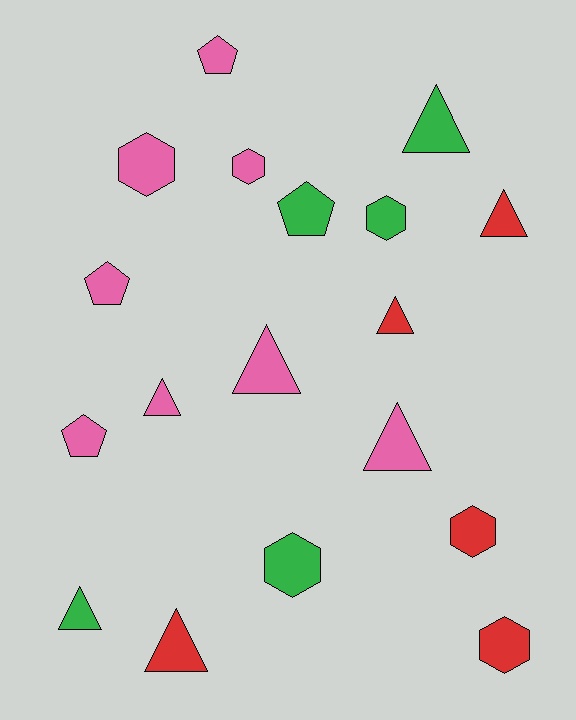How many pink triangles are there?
There are 3 pink triangles.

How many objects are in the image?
There are 18 objects.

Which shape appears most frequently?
Triangle, with 8 objects.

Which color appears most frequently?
Pink, with 8 objects.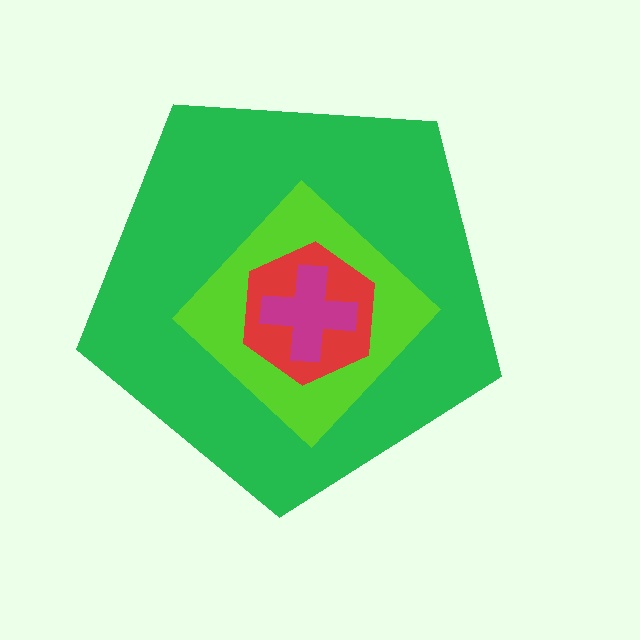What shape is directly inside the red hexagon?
The magenta cross.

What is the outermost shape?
The green pentagon.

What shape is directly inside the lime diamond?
The red hexagon.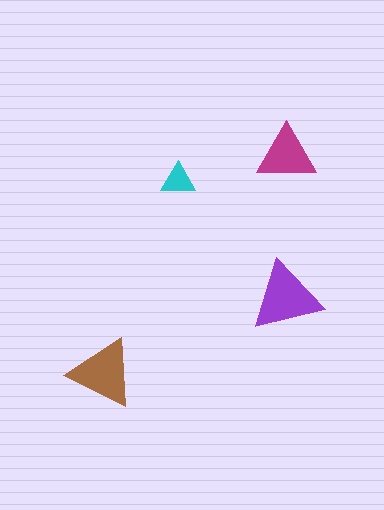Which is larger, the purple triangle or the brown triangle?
The purple one.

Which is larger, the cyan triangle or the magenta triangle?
The magenta one.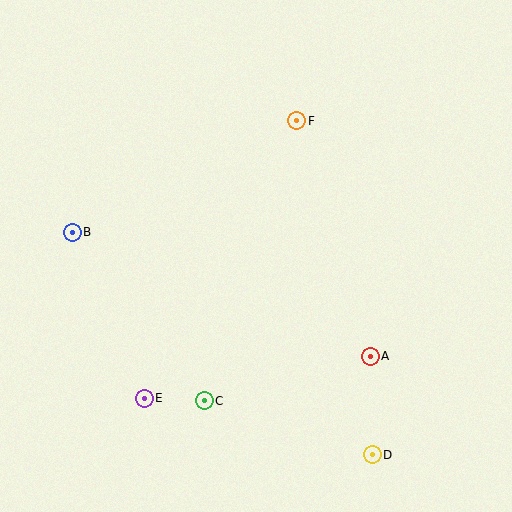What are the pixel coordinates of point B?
Point B is at (72, 232).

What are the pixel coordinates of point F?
Point F is at (297, 121).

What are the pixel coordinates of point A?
Point A is at (370, 356).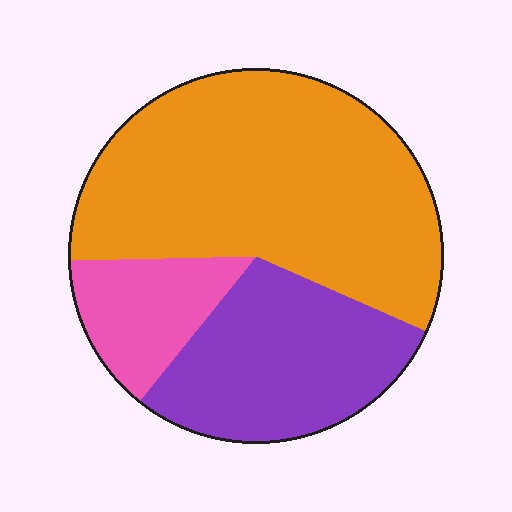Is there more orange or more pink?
Orange.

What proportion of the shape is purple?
Purple covers about 30% of the shape.